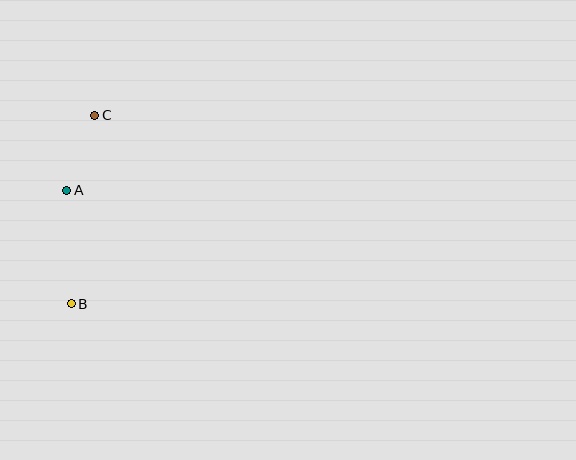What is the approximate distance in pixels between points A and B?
The distance between A and B is approximately 114 pixels.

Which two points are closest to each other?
Points A and C are closest to each other.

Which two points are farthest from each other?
Points B and C are farthest from each other.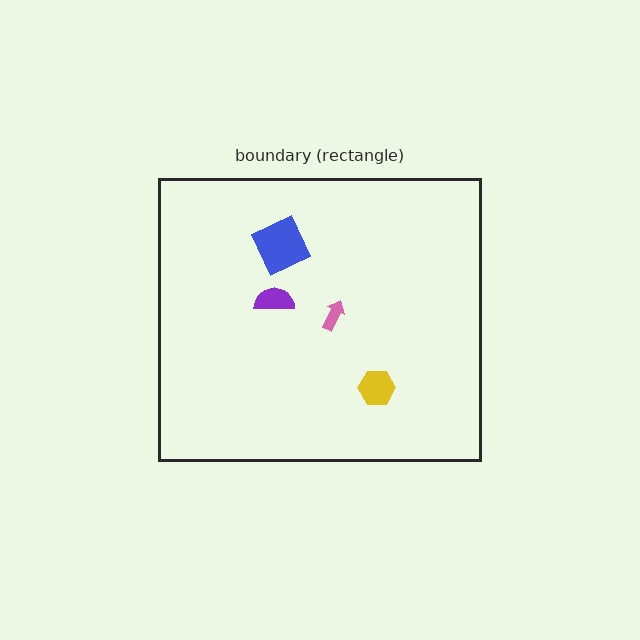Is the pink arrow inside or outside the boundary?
Inside.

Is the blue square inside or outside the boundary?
Inside.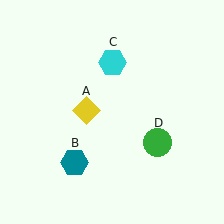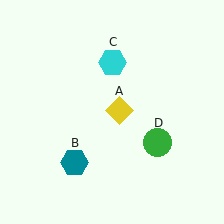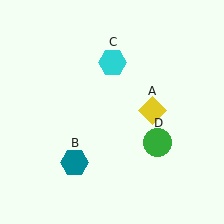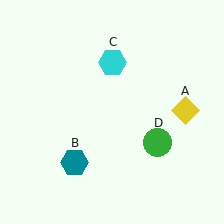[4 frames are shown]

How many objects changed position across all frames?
1 object changed position: yellow diamond (object A).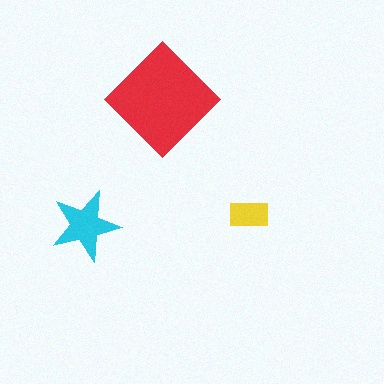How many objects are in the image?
There are 3 objects in the image.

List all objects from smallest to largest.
The yellow rectangle, the cyan star, the red diamond.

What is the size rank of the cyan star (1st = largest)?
2nd.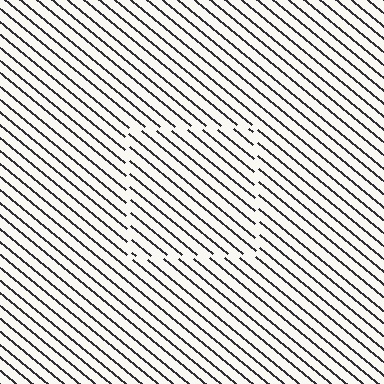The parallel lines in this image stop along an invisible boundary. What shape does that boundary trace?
An illusory square. The interior of the shape contains the same grating, shifted by half a period — the contour is defined by the phase discontinuity where line-ends from the inner and outer gratings abut.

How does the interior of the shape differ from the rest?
The interior of the shape contains the same grating, shifted by half a period — the contour is defined by the phase discontinuity where line-ends from the inner and outer gratings abut.